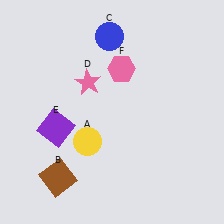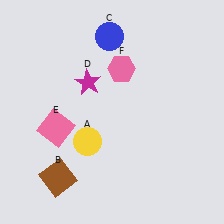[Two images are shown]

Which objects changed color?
D changed from pink to magenta. E changed from purple to pink.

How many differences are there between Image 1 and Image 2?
There are 2 differences between the two images.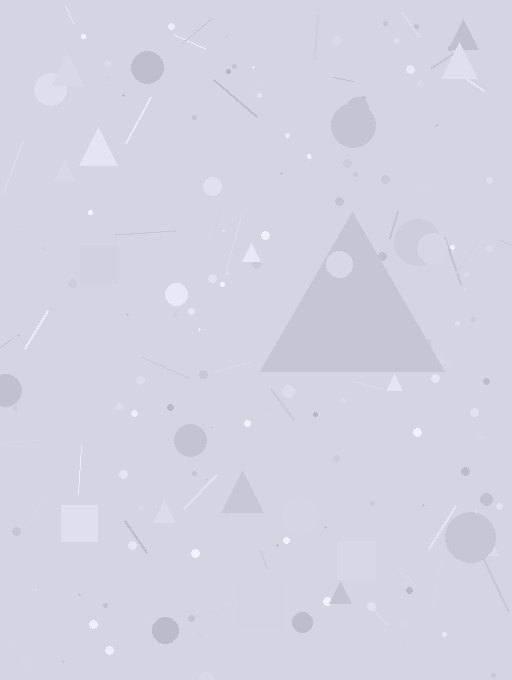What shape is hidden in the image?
A triangle is hidden in the image.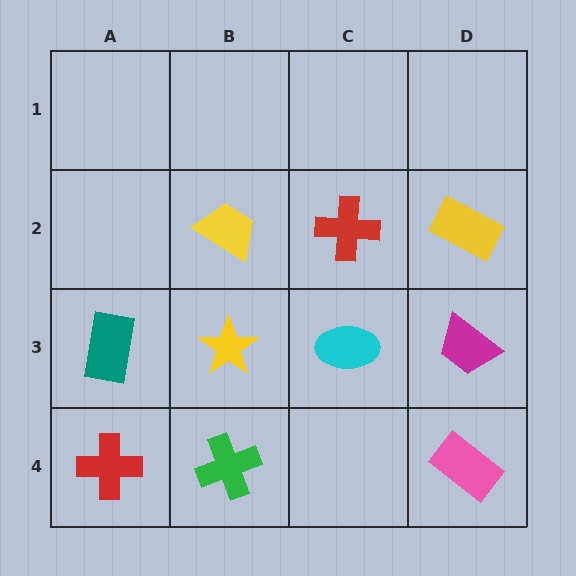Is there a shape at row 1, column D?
No, that cell is empty.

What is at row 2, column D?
A yellow rectangle.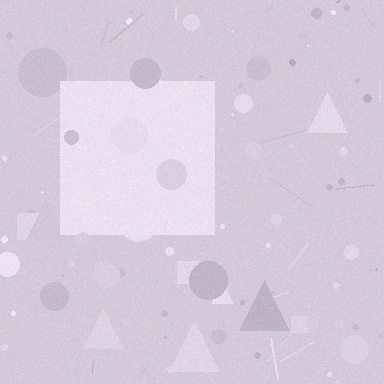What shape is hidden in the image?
A square is hidden in the image.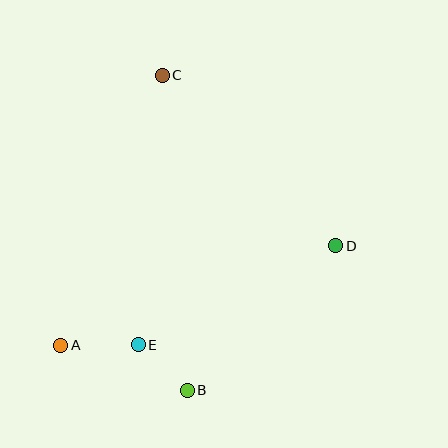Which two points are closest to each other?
Points B and E are closest to each other.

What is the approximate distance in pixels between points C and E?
The distance between C and E is approximately 271 pixels.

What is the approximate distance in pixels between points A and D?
The distance between A and D is approximately 293 pixels.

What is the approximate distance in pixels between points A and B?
The distance between A and B is approximately 134 pixels.